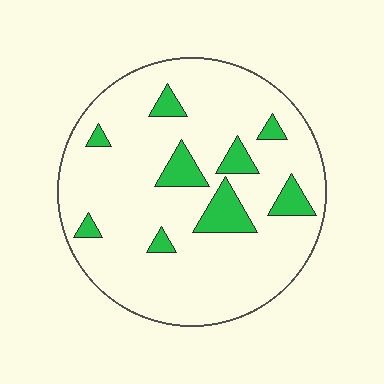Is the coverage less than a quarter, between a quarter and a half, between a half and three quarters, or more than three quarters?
Less than a quarter.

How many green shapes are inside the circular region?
9.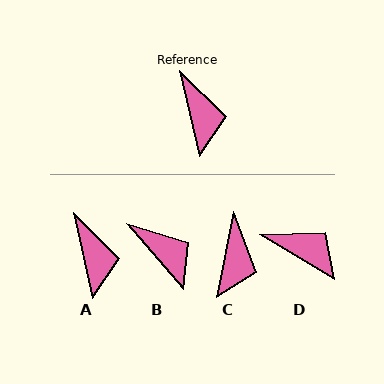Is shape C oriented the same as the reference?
No, it is off by about 24 degrees.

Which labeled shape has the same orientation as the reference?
A.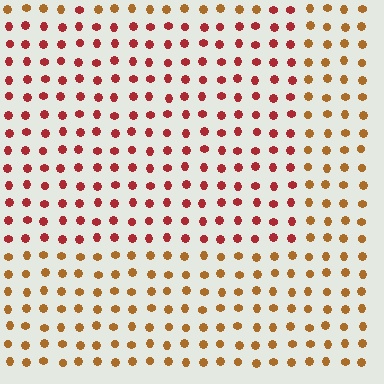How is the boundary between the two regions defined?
The boundary is defined purely by a slight shift in hue (about 36 degrees). Spacing, size, and orientation are identical on both sides.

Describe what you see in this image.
The image is filled with small brown elements in a uniform arrangement. A rectangle-shaped region is visible where the elements are tinted to a slightly different hue, forming a subtle color boundary.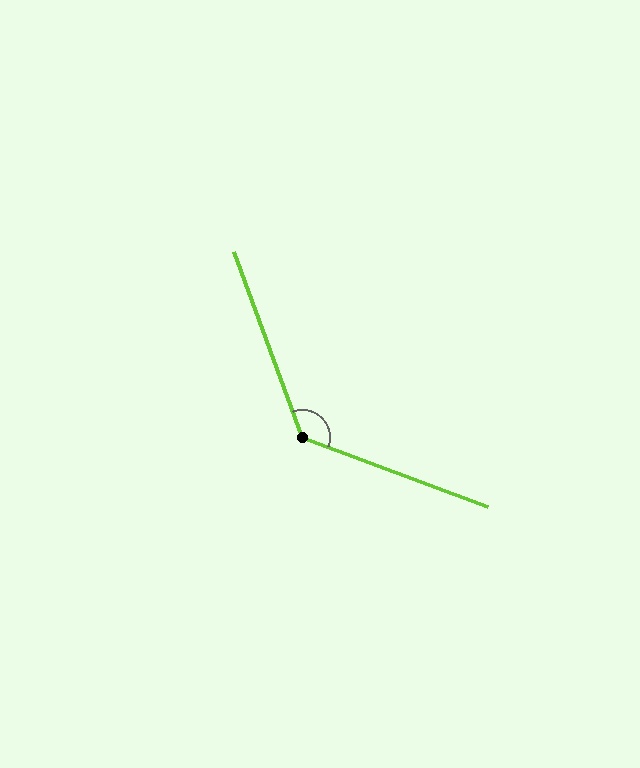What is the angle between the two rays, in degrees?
Approximately 131 degrees.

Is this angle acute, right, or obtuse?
It is obtuse.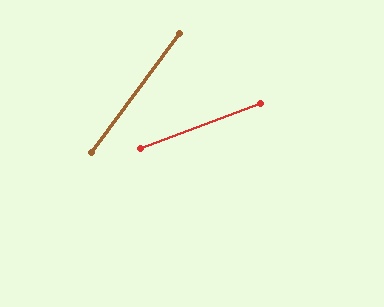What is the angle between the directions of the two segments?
Approximately 33 degrees.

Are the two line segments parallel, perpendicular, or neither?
Neither parallel nor perpendicular — they differ by about 33°.